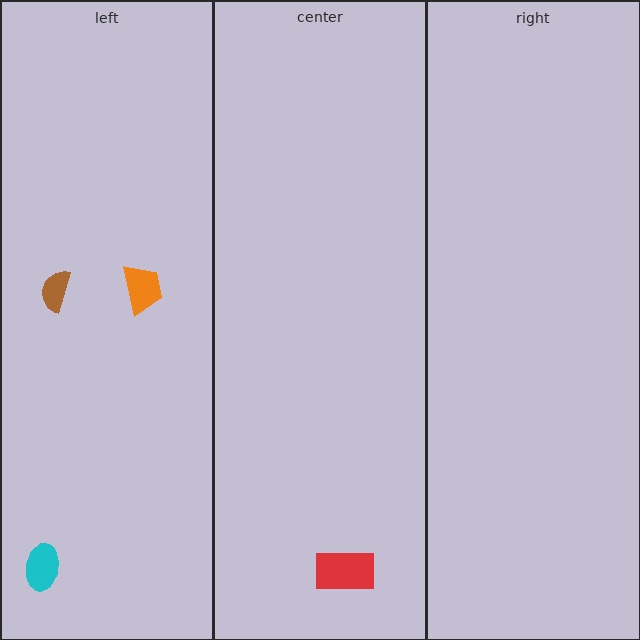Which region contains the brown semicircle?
The left region.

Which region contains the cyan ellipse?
The left region.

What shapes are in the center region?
The red rectangle.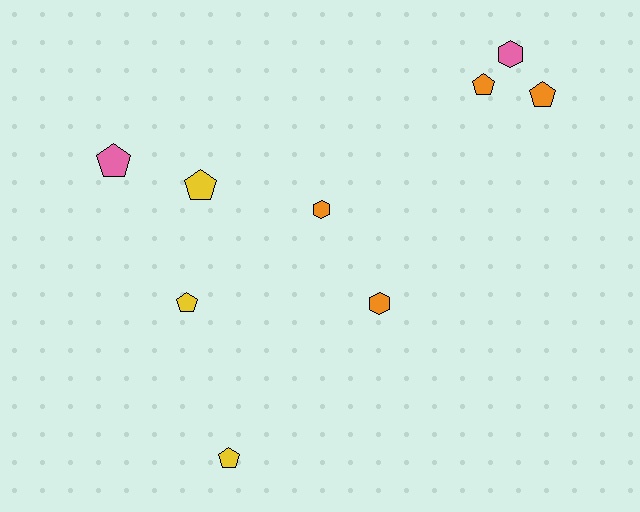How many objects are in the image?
There are 9 objects.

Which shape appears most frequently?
Pentagon, with 6 objects.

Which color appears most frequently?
Orange, with 4 objects.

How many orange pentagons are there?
There are 2 orange pentagons.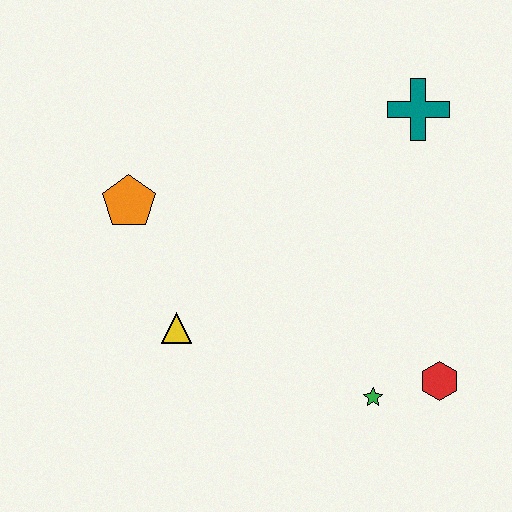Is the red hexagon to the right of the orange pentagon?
Yes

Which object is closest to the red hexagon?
The green star is closest to the red hexagon.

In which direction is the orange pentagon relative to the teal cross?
The orange pentagon is to the left of the teal cross.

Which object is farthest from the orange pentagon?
The red hexagon is farthest from the orange pentagon.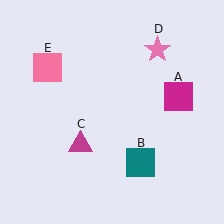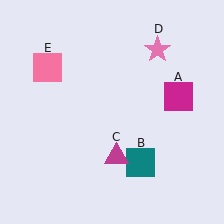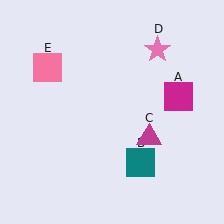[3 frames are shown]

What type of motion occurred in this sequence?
The magenta triangle (object C) rotated counterclockwise around the center of the scene.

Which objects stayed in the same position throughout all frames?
Magenta square (object A) and teal square (object B) and pink star (object D) and pink square (object E) remained stationary.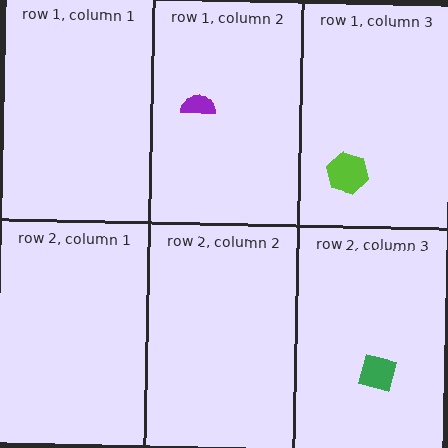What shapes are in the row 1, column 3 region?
The lime hexagon.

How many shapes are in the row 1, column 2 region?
1.